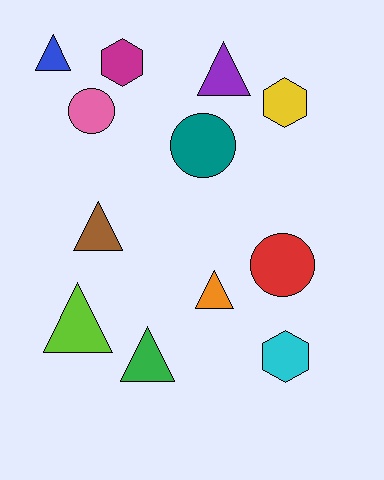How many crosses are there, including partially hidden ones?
There are no crosses.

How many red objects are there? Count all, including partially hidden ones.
There is 1 red object.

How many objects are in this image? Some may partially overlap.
There are 12 objects.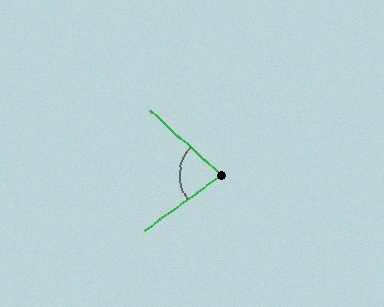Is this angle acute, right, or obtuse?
It is acute.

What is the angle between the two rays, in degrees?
Approximately 78 degrees.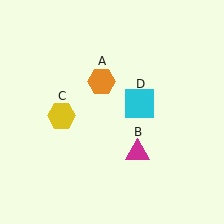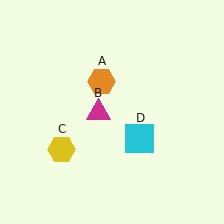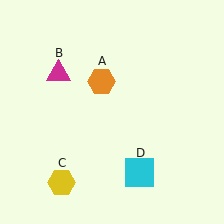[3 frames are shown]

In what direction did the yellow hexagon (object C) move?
The yellow hexagon (object C) moved down.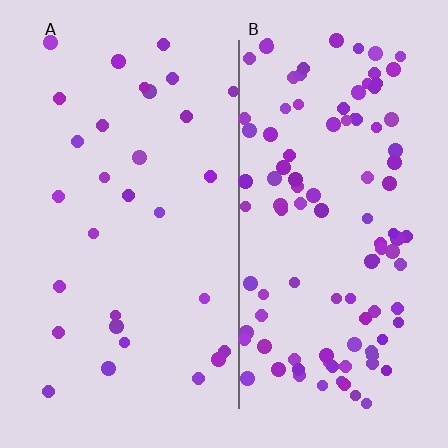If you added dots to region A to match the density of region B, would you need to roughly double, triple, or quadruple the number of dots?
Approximately quadruple.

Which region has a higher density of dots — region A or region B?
B (the right).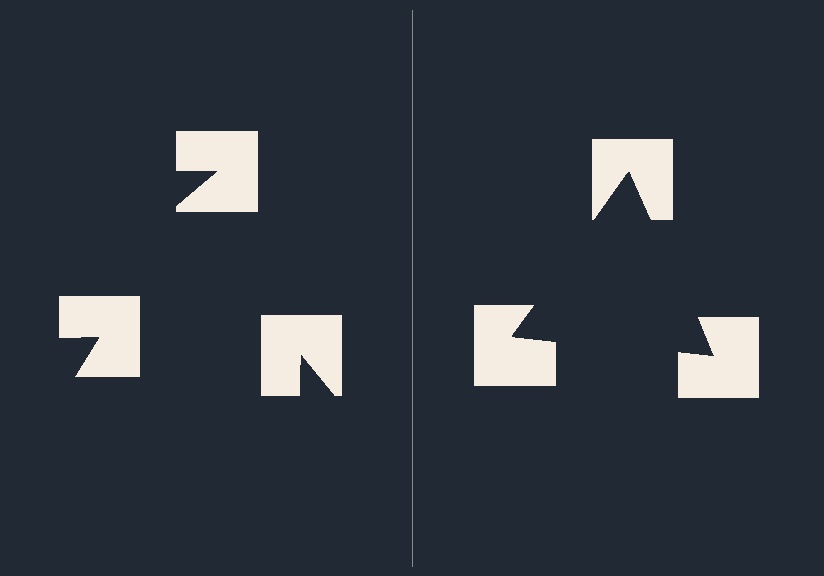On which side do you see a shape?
An illusory triangle appears on the right side. On the left side the wedge cuts are rotated, so no coherent shape forms.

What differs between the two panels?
The notched squares are positioned identically on both sides; only the wedge orientations differ. On the right they align to a triangle; on the left they are misaligned.